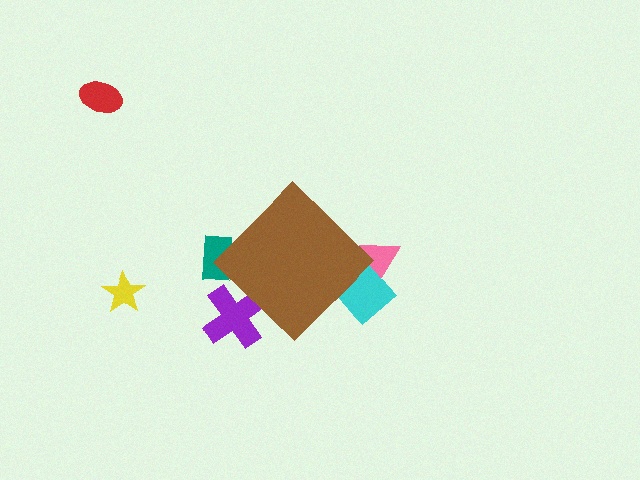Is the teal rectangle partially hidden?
Yes, the teal rectangle is partially hidden behind the brown diamond.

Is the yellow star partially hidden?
No, the yellow star is fully visible.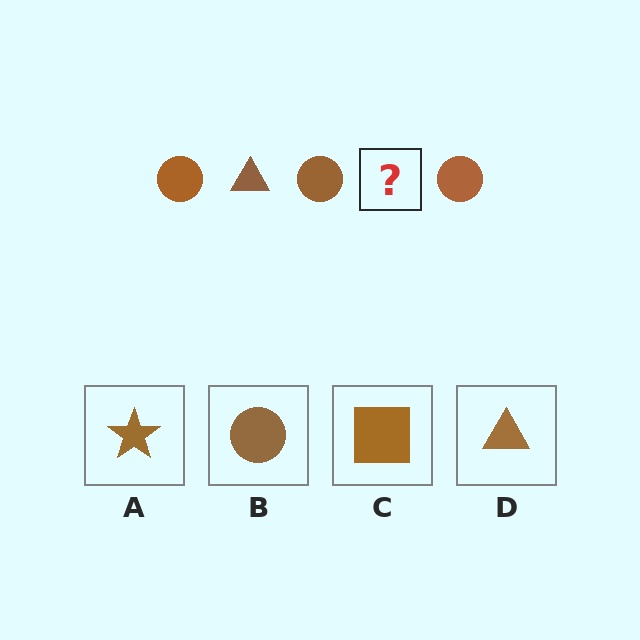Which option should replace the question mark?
Option D.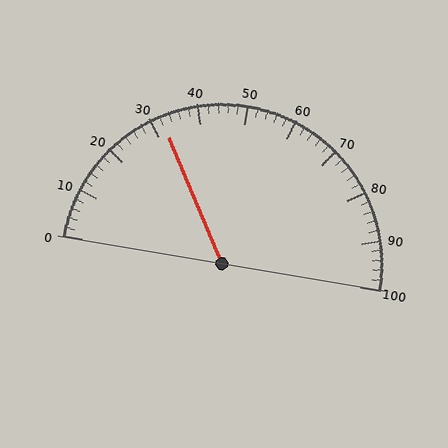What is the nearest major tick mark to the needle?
The nearest major tick mark is 30.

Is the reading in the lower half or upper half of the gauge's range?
The reading is in the lower half of the range (0 to 100).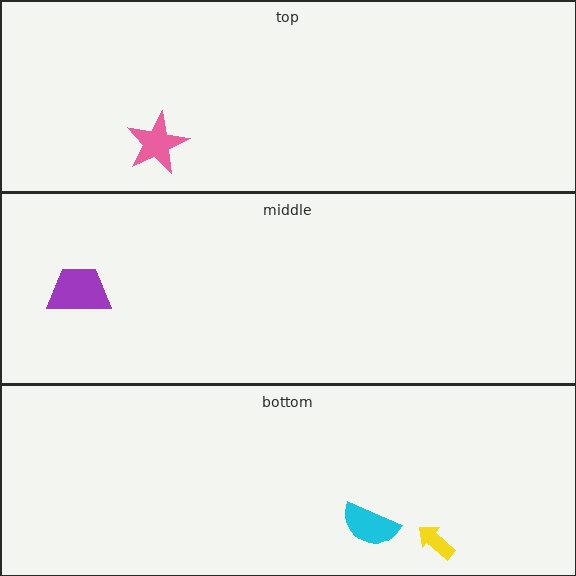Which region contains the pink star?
The top region.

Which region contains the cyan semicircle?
The bottom region.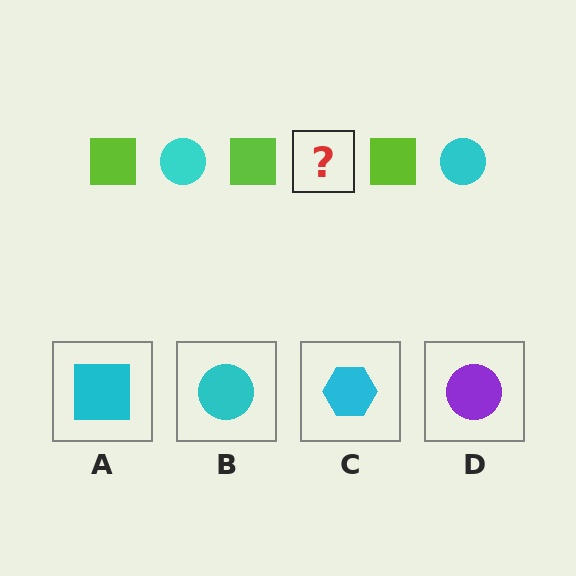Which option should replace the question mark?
Option B.